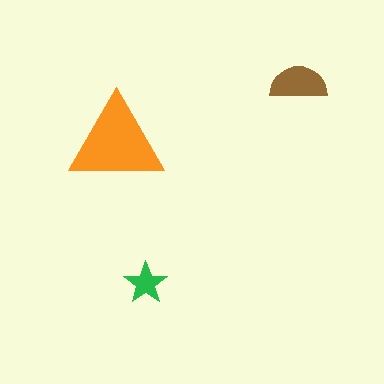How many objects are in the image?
There are 3 objects in the image.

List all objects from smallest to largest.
The green star, the brown semicircle, the orange triangle.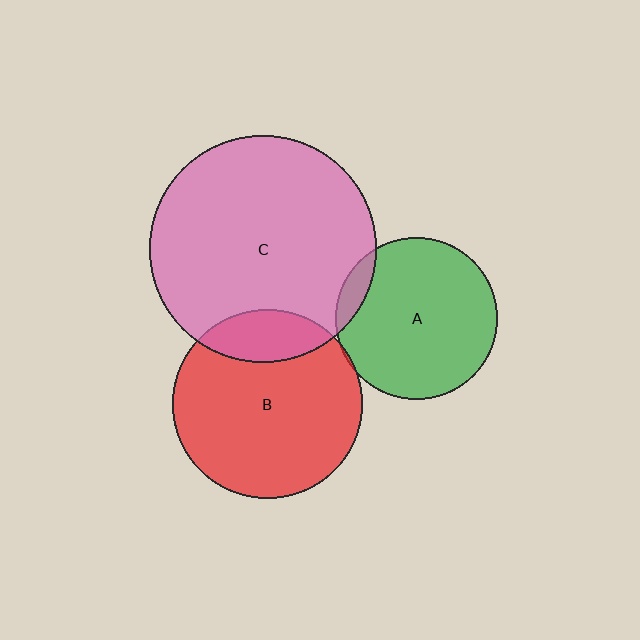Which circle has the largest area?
Circle C (pink).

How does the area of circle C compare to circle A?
Approximately 2.0 times.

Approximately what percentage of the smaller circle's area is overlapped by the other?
Approximately 10%.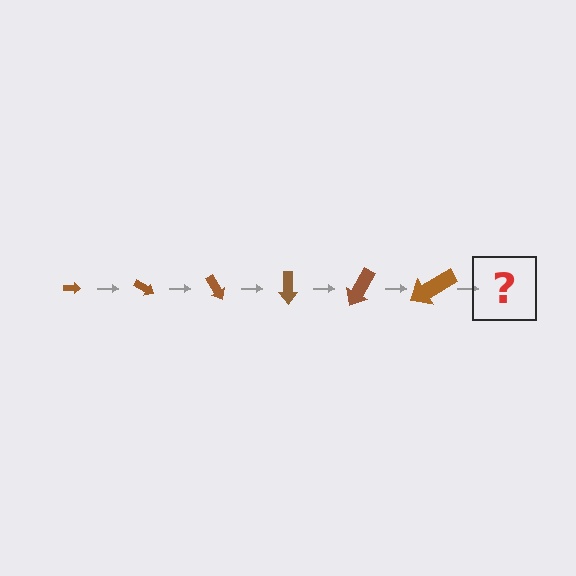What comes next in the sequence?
The next element should be an arrow, larger than the previous one and rotated 180 degrees from the start.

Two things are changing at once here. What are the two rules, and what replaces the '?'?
The two rules are that the arrow grows larger each step and it rotates 30 degrees each step. The '?' should be an arrow, larger than the previous one and rotated 180 degrees from the start.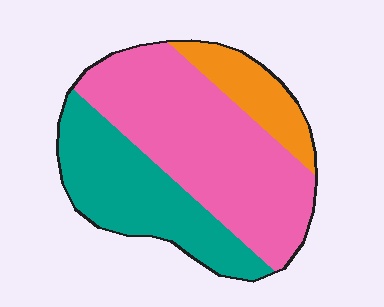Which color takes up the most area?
Pink, at roughly 55%.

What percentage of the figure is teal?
Teal covers around 35% of the figure.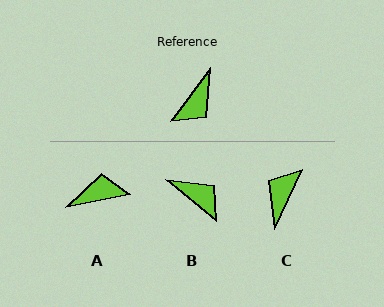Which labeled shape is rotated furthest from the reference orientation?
C, about 168 degrees away.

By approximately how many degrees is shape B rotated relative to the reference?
Approximately 87 degrees counter-clockwise.